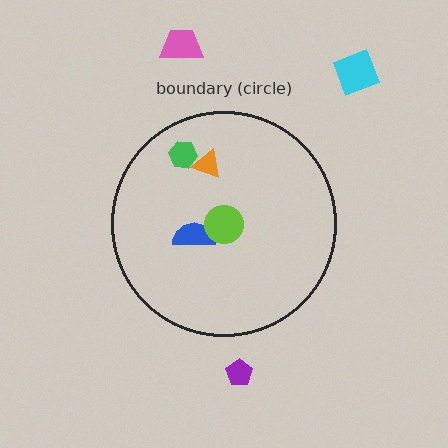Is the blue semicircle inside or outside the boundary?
Inside.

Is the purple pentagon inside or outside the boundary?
Outside.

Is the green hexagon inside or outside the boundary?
Inside.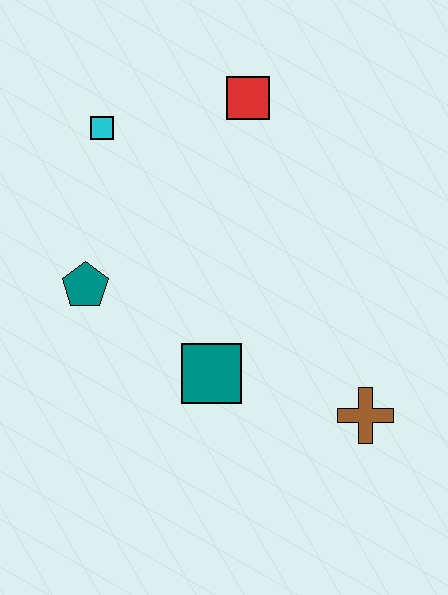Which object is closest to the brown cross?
The teal square is closest to the brown cross.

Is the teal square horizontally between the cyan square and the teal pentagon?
No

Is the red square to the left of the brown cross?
Yes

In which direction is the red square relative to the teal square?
The red square is above the teal square.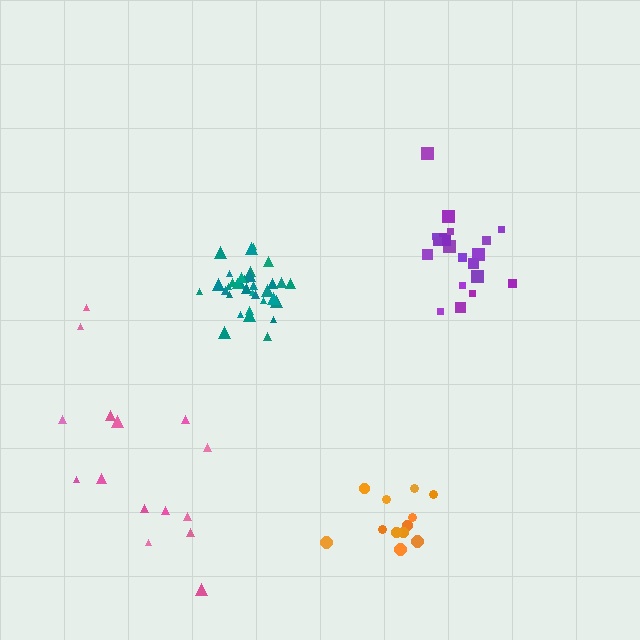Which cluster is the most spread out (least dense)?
Pink.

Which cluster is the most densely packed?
Teal.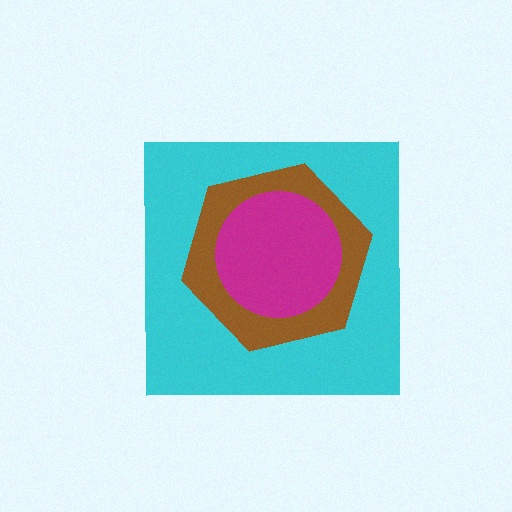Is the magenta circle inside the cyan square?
Yes.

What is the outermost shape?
The cyan square.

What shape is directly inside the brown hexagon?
The magenta circle.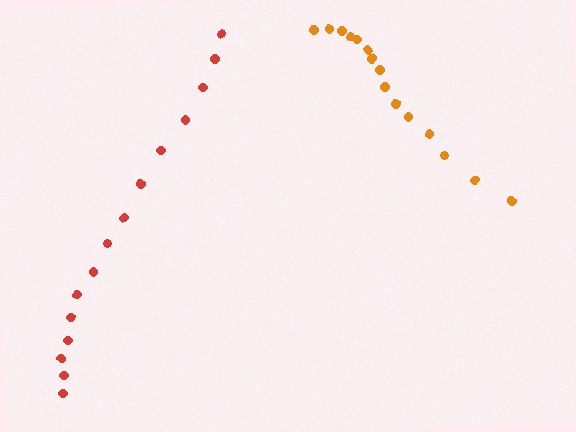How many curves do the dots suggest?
There are 2 distinct paths.